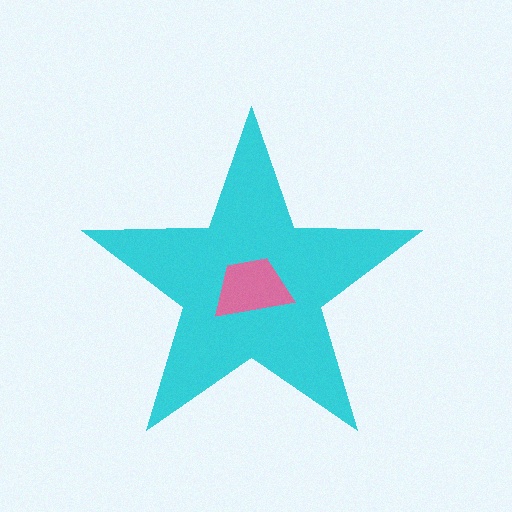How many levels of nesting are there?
2.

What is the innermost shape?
The pink trapezoid.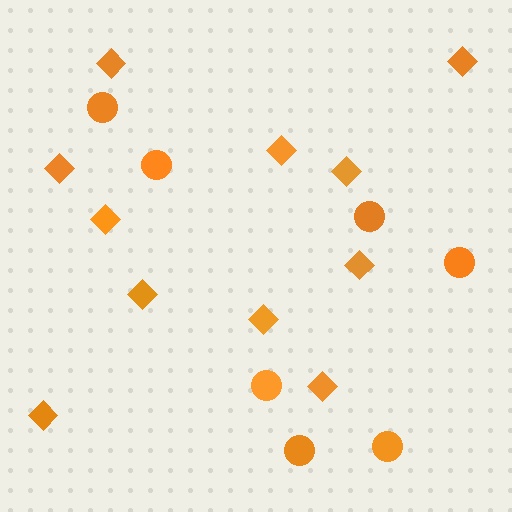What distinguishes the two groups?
There are 2 groups: one group of diamonds (11) and one group of circles (7).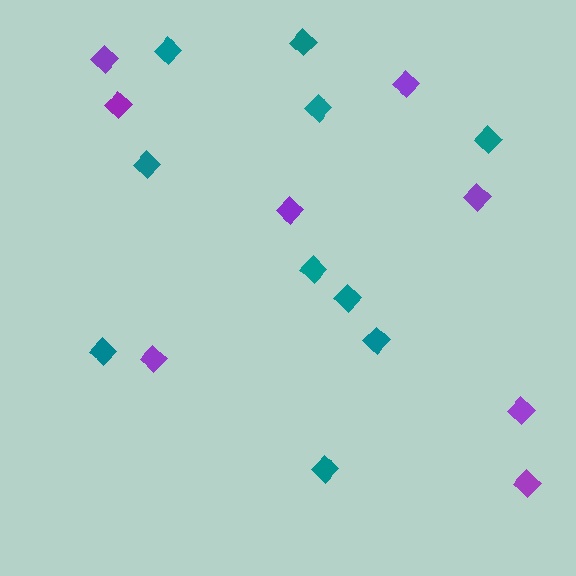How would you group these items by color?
There are 2 groups: one group of purple diamonds (8) and one group of teal diamonds (10).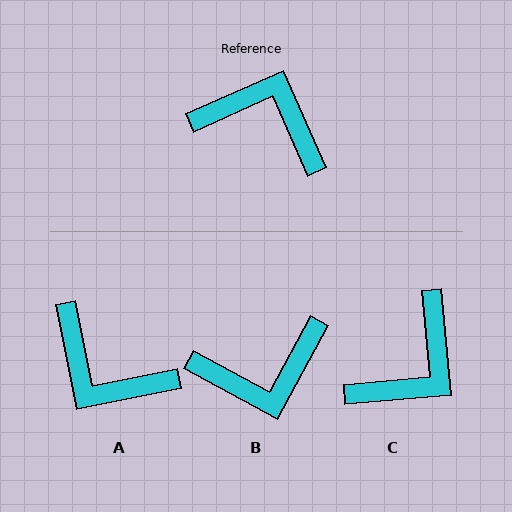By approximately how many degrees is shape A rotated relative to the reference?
Approximately 168 degrees counter-clockwise.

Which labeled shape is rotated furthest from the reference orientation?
A, about 168 degrees away.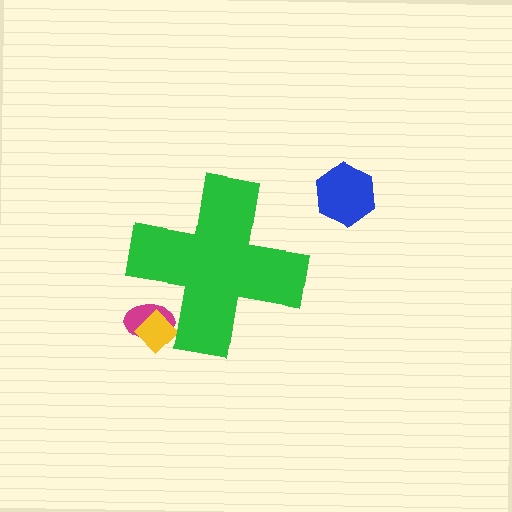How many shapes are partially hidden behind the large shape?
2 shapes are partially hidden.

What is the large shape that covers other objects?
A green cross.